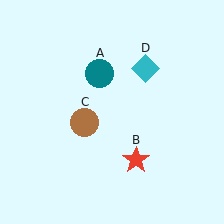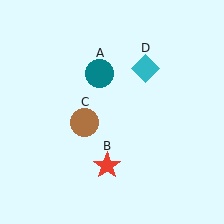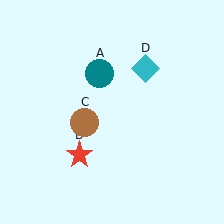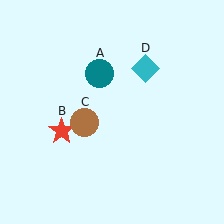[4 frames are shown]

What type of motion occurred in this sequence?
The red star (object B) rotated clockwise around the center of the scene.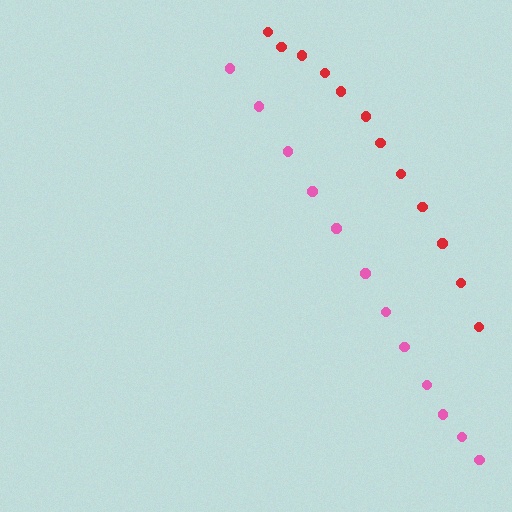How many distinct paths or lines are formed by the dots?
There are 2 distinct paths.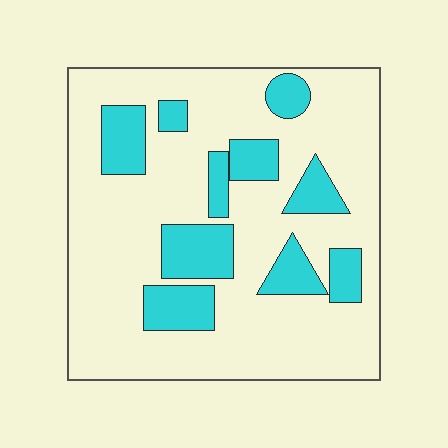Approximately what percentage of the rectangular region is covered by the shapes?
Approximately 25%.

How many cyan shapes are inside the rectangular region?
10.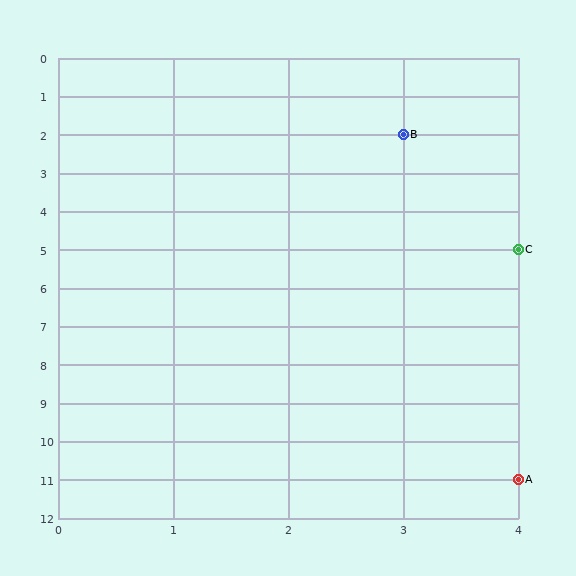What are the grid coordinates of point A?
Point A is at grid coordinates (4, 11).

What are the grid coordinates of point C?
Point C is at grid coordinates (4, 5).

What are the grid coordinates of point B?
Point B is at grid coordinates (3, 2).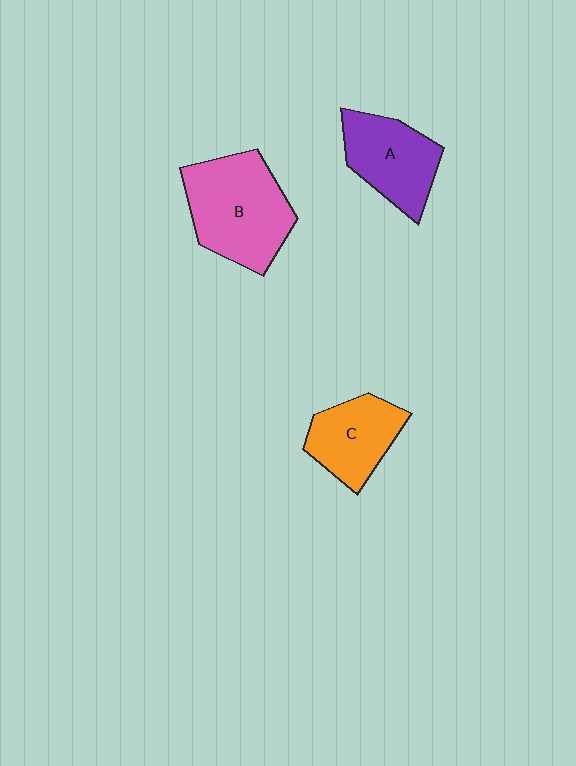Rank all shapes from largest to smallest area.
From largest to smallest: B (pink), A (purple), C (orange).